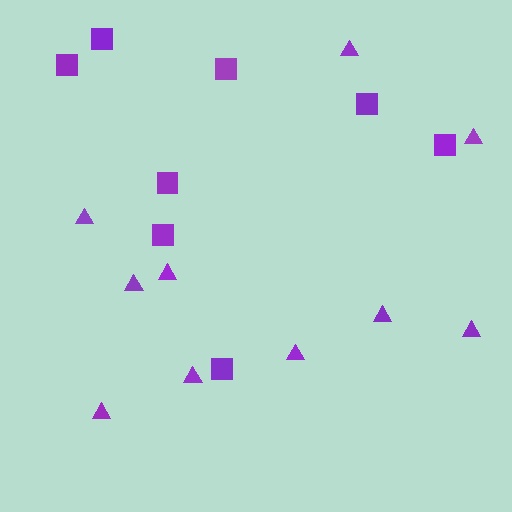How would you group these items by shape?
There are 2 groups: one group of triangles (10) and one group of squares (8).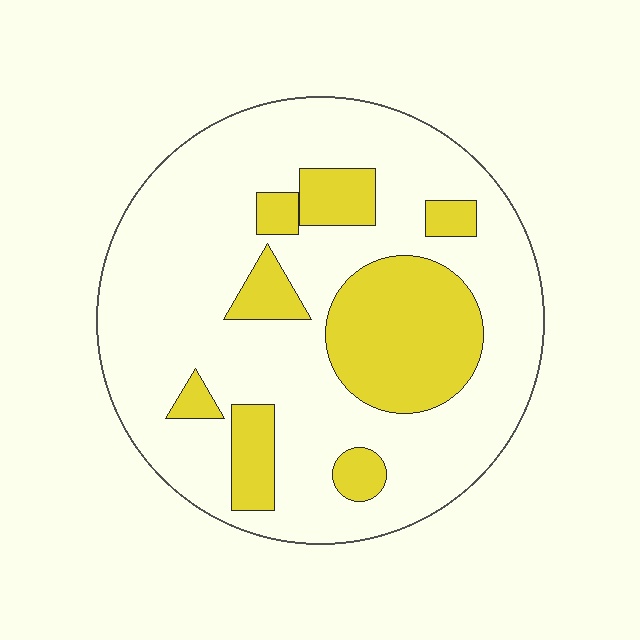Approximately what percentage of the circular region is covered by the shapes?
Approximately 25%.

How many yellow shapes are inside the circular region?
8.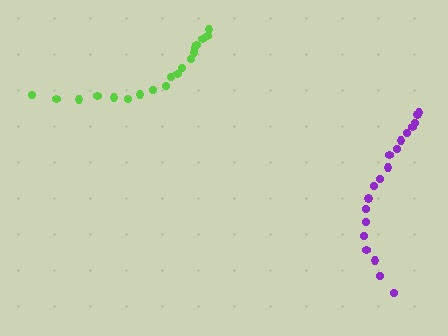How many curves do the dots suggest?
There are 2 distinct paths.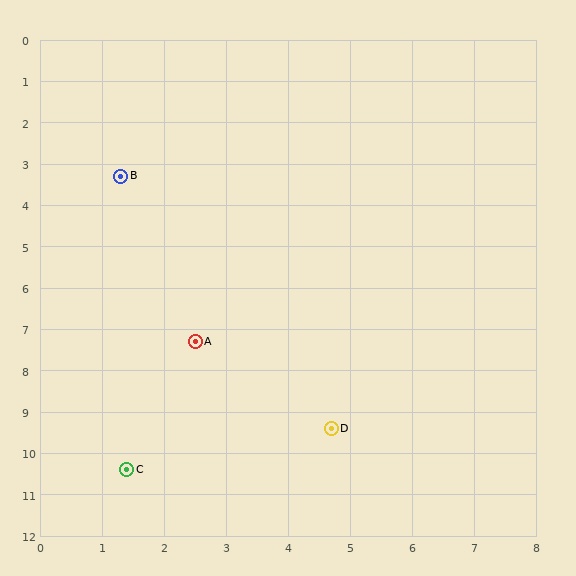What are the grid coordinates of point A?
Point A is at approximately (2.5, 7.3).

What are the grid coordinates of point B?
Point B is at approximately (1.3, 3.3).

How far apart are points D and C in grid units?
Points D and C are about 3.4 grid units apart.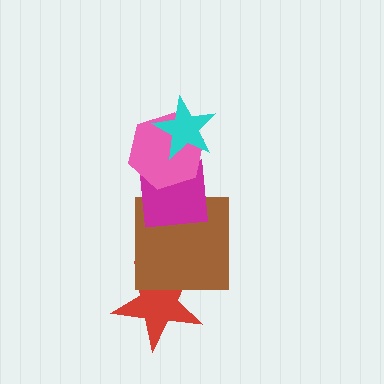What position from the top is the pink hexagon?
The pink hexagon is 2nd from the top.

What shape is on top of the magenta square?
The pink hexagon is on top of the magenta square.